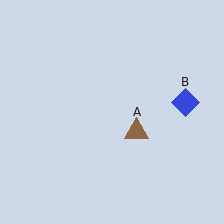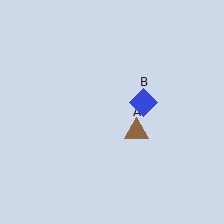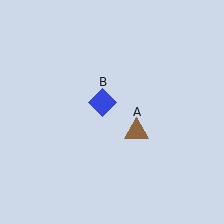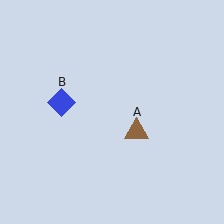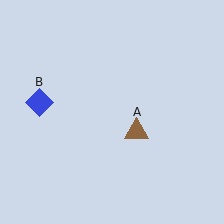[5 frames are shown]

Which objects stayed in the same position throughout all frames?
Brown triangle (object A) remained stationary.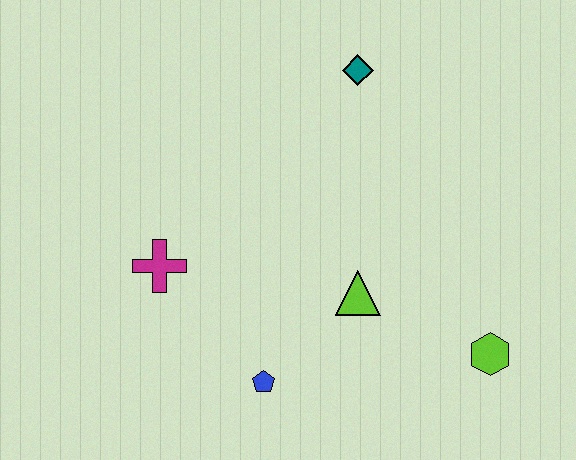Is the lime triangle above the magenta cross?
No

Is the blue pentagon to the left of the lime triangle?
Yes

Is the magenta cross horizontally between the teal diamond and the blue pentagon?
No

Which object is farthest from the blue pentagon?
The teal diamond is farthest from the blue pentagon.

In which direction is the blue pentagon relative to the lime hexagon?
The blue pentagon is to the left of the lime hexagon.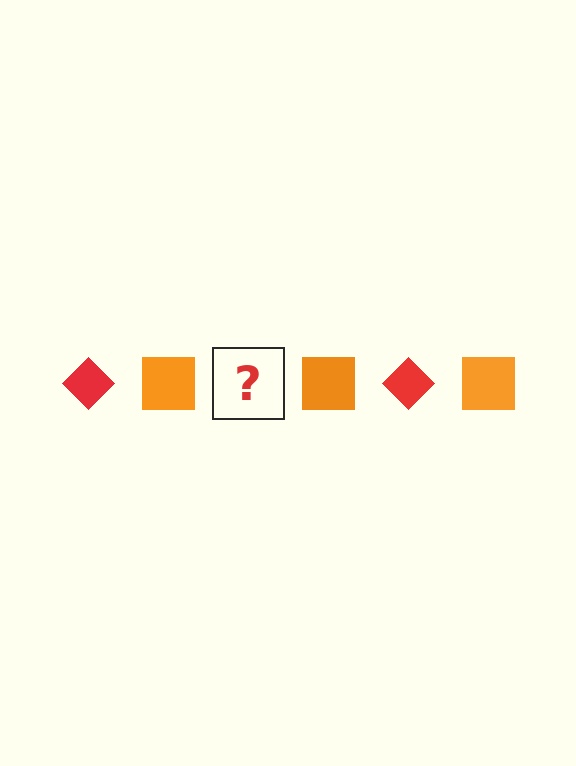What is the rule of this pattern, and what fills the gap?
The rule is that the pattern alternates between red diamond and orange square. The gap should be filled with a red diamond.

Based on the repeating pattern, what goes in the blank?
The blank should be a red diamond.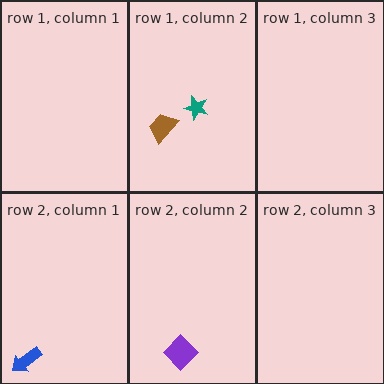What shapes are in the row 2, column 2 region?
The purple diamond.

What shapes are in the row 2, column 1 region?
The blue arrow.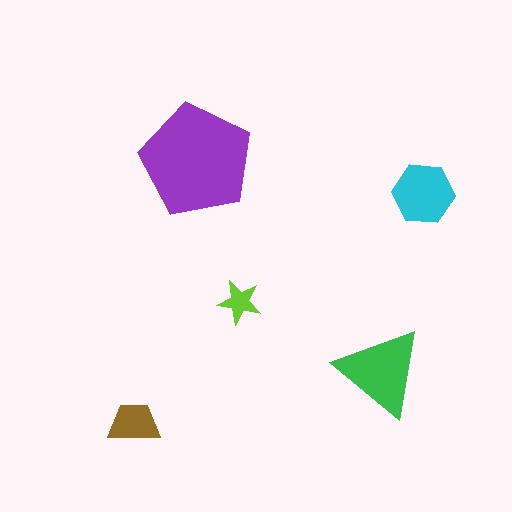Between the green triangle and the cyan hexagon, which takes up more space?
The green triangle.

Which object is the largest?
The purple pentagon.